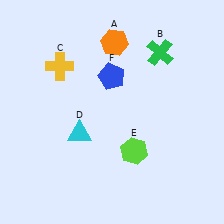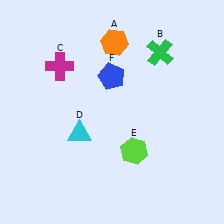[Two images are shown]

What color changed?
The cross (C) changed from yellow in Image 1 to magenta in Image 2.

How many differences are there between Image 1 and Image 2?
There is 1 difference between the two images.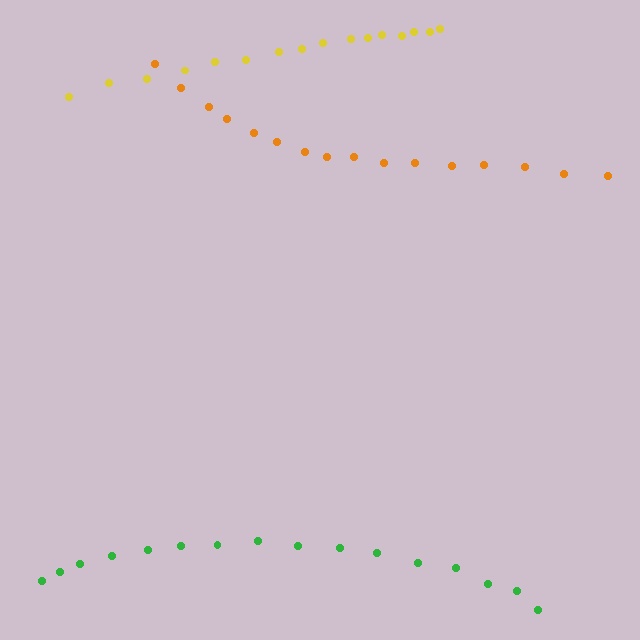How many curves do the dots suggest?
There are 3 distinct paths.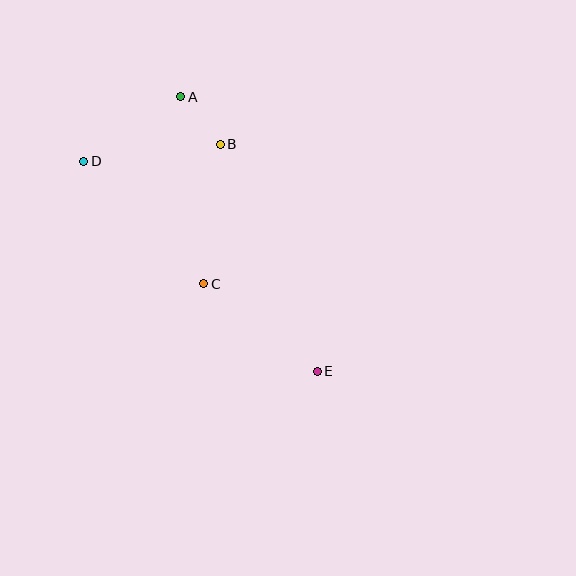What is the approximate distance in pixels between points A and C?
The distance between A and C is approximately 188 pixels.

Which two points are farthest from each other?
Points D and E are farthest from each other.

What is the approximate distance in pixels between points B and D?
The distance between B and D is approximately 137 pixels.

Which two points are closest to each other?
Points A and B are closest to each other.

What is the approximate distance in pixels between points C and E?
The distance between C and E is approximately 143 pixels.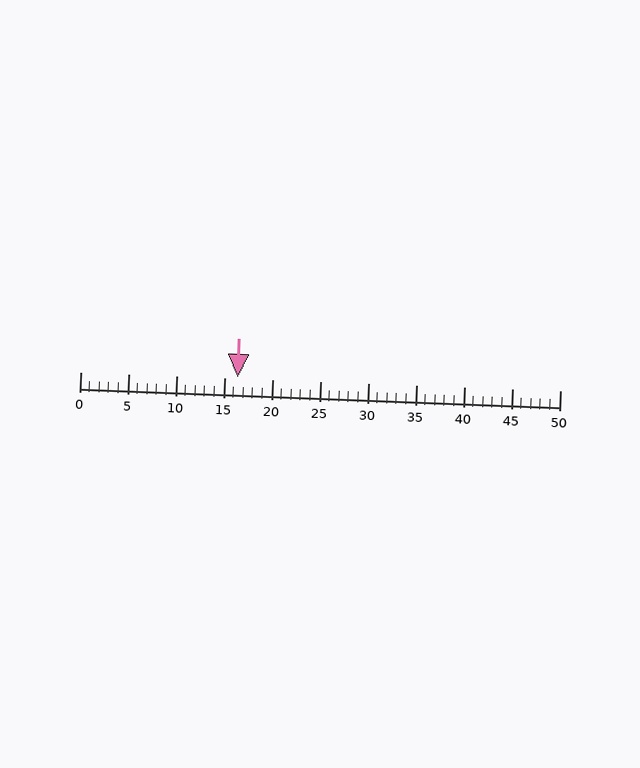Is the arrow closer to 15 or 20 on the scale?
The arrow is closer to 15.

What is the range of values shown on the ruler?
The ruler shows values from 0 to 50.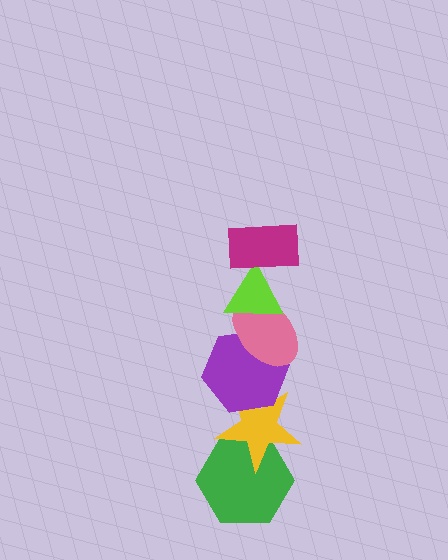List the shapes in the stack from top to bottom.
From top to bottom: the magenta rectangle, the lime triangle, the pink ellipse, the purple hexagon, the yellow star, the green hexagon.